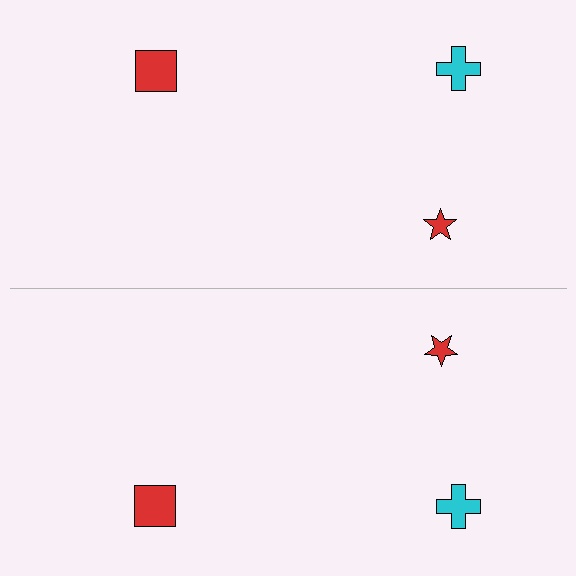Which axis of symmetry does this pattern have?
The pattern has a horizontal axis of symmetry running through the center of the image.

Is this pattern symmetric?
Yes, this pattern has bilateral (reflection) symmetry.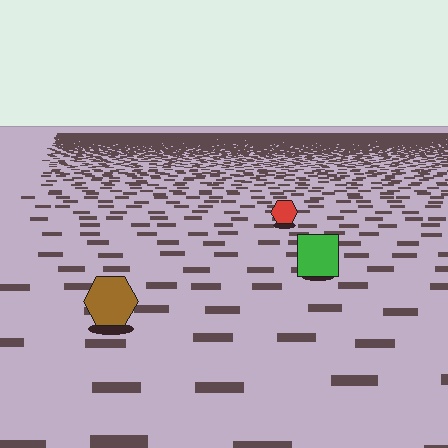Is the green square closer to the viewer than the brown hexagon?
No. The brown hexagon is closer — you can tell from the texture gradient: the ground texture is coarser near it.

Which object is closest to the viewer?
The brown hexagon is closest. The texture marks near it are larger and more spread out.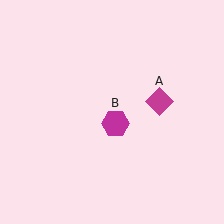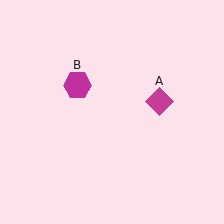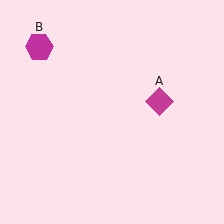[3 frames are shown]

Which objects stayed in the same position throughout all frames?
Magenta diamond (object A) remained stationary.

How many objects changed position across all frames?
1 object changed position: magenta hexagon (object B).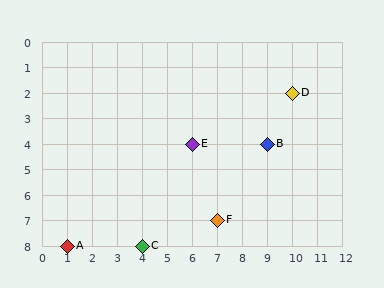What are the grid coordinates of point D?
Point D is at grid coordinates (10, 2).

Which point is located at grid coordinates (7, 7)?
Point F is at (7, 7).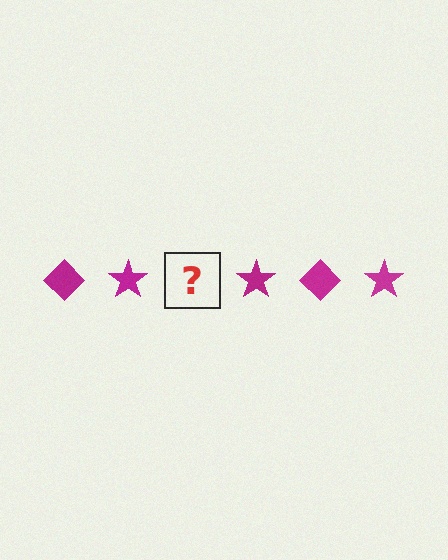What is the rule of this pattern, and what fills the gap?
The rule is that the pattern cycles through diamond, star shapes in magenta. The gap should be filled with a magenta diamond.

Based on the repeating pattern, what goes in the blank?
The blank should be a magenta diamond.